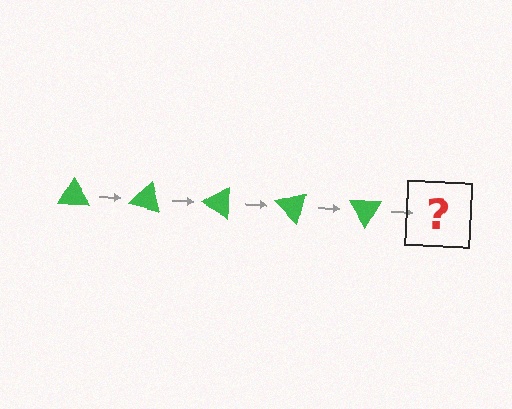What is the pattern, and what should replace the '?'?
The pattern is that the triangle rotates 15 degrees each step. The '?' should be a green triangle rotated 75 degrees.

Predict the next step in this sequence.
The next step is a green triangle rotated 75 degrees.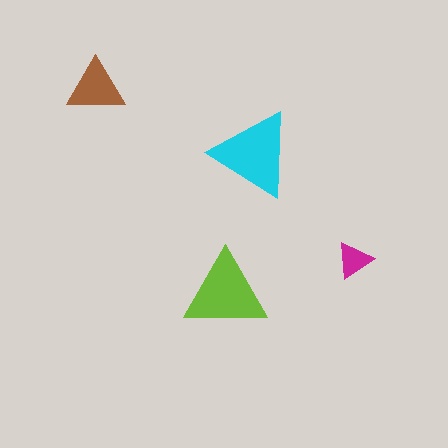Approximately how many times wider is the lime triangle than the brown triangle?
About 1.5 times wider.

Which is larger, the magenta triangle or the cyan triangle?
The cyan one.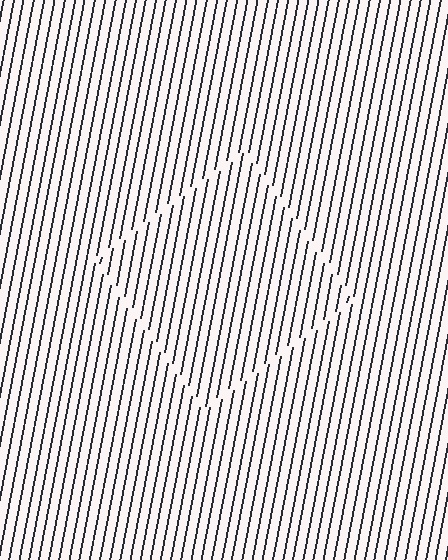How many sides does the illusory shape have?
4 sides — the line-ends trace a square.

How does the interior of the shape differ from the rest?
The interior of the shape contains the same grating, shifted by half a period — the contour is defined by the phase discontinuity where line-ends from the inner and outer gratings abut.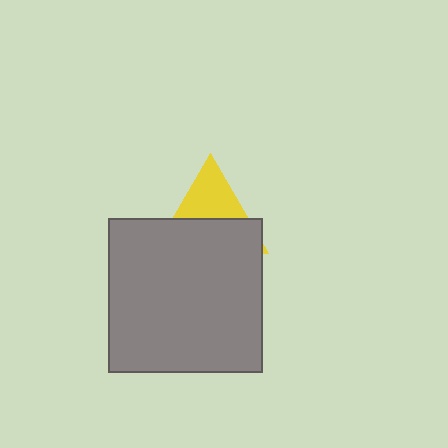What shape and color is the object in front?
The object in front is a gray square.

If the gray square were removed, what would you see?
You would see the complete yellow triangle.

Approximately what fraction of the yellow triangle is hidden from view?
Roughly 58% of the yellow triangle is hidden behind the gray square.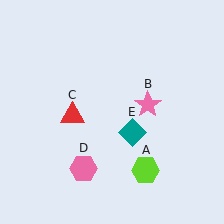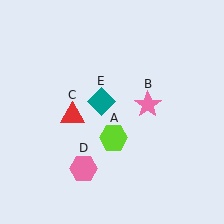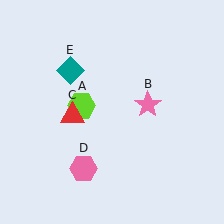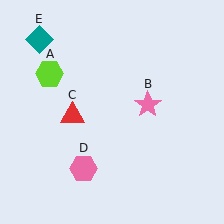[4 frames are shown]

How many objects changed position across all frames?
2 objects changed position: lime hexagon (object A), teal diamond (object E).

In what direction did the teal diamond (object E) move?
The teal diamond (object E) moved up and to the left.